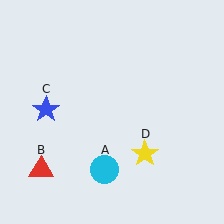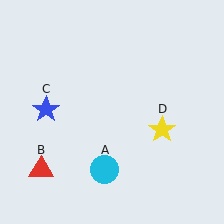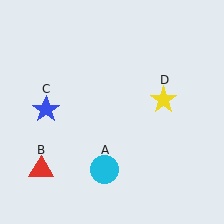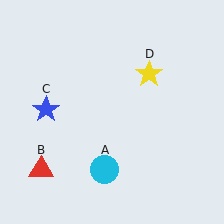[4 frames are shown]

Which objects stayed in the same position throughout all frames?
Cyan circle (object A) and red triangle (object B) and blue star (object C) remained stationary.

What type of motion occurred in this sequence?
The yellow star (object D) rotated counterclockwise around the center of the scene.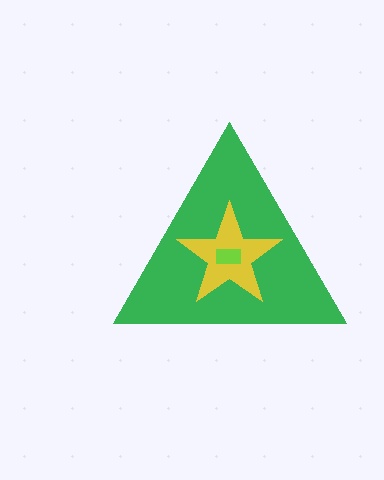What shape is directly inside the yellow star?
The lime rectangle.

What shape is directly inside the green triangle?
The yellow star.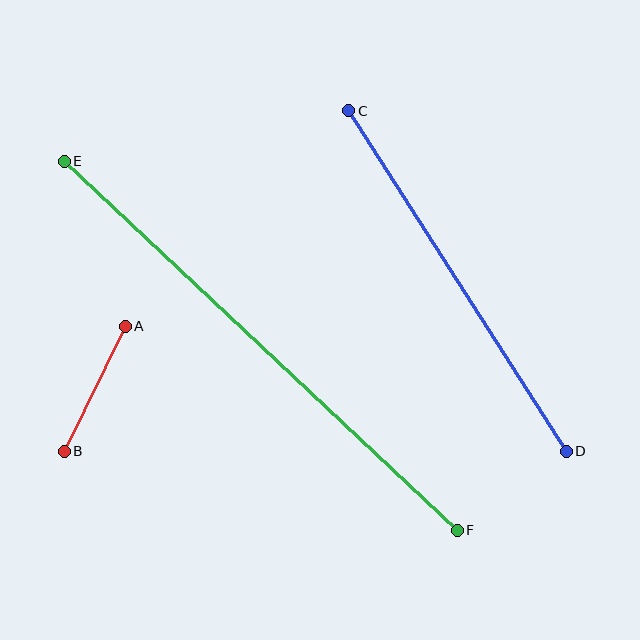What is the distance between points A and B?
The distance is approximately 139 pixels.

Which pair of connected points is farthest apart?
Points E and F are farthest apart.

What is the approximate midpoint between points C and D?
The midpoint is at approximately (458, 281) pixels.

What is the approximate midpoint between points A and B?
The midpoint is at approximately (95, 389) pixels.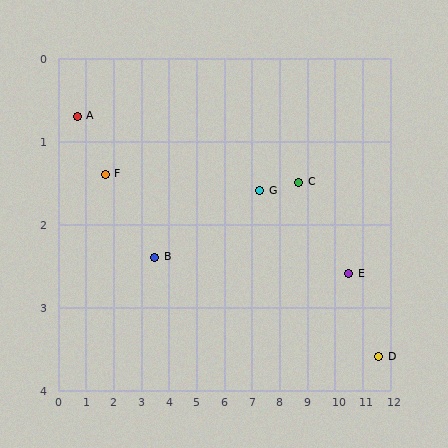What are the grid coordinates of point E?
Point E is at approximately (10.5, 2.6).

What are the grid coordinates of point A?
Point A is at approximately (0.7, 0.7).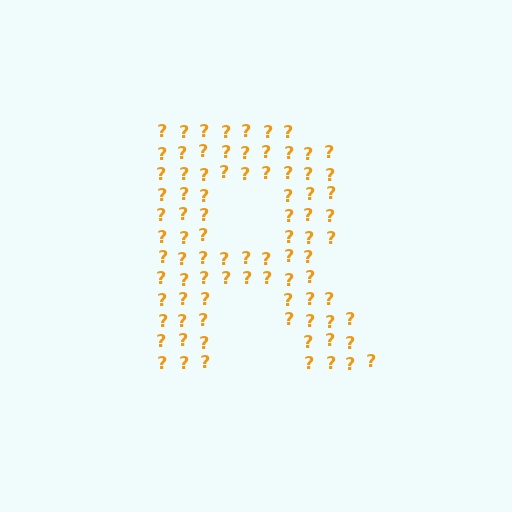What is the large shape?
The large shape is the letter R.